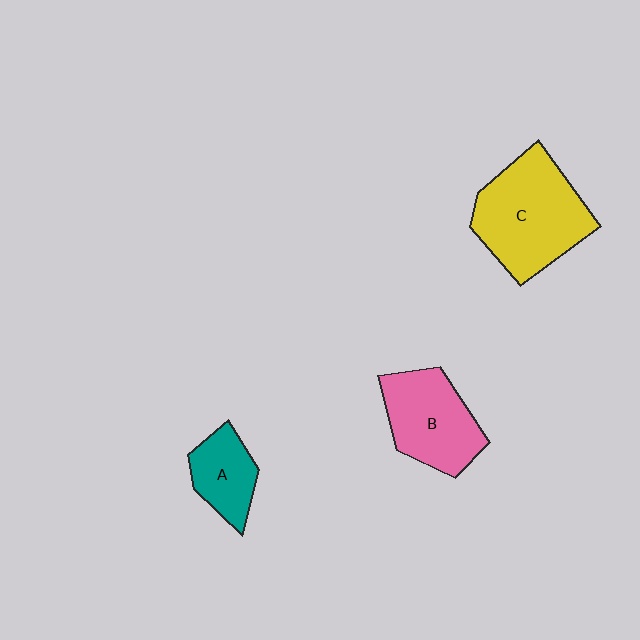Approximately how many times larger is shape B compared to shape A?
Approximately 1.6 times.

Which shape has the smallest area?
Shape A (teal).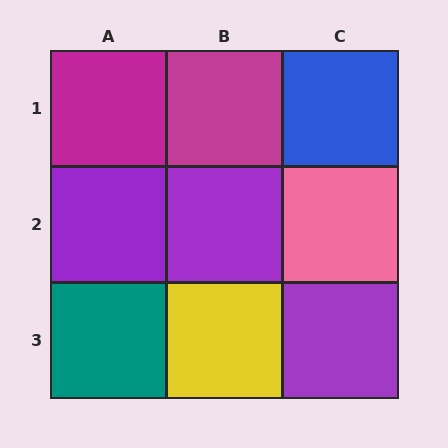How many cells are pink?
1 cell is pink.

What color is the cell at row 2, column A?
Purple.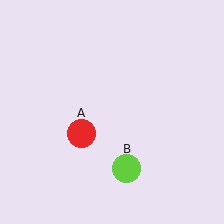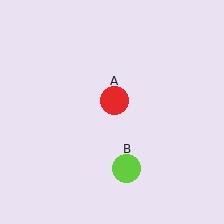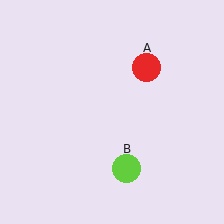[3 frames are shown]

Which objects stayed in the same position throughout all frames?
Lime circle (object B) remained stationary.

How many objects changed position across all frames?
1 object changed position: red circle (object A).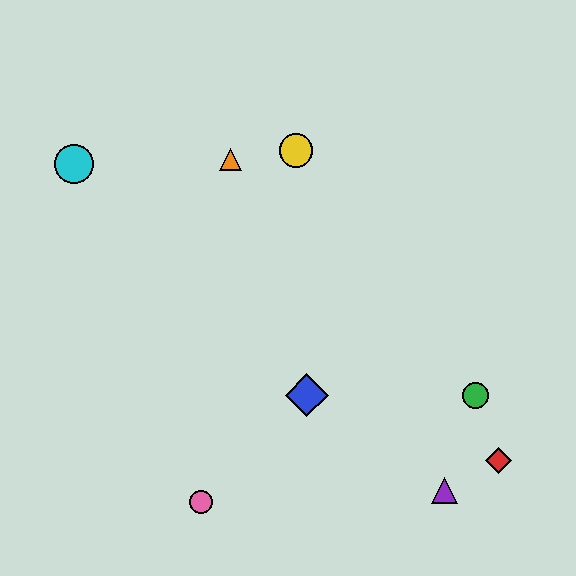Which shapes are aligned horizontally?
The blue diamond, the green circle are aligned horizontally.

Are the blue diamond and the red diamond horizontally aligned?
No, the blue diamond is at y≈395 and the red diamond is at y≈461.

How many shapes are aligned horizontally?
2 shapes (the blue diamond, the green circle) are aligned horizontally.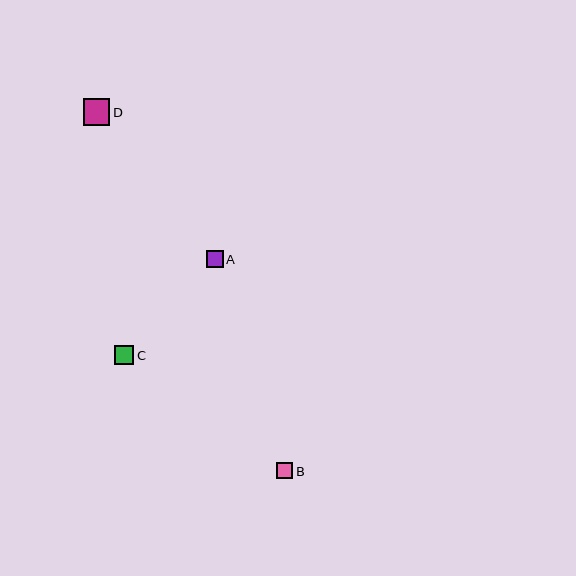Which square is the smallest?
Square B is the smallest with a size of approximately 16 pixels.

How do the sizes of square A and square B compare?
Square A and square B are approximately the same size.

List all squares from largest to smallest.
From largest to smallest: D, C, A, B.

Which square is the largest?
Square D is the largest with a size of approximately 26 pixels.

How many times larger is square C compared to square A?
Square C is approximately 1.1 times the size of square A.